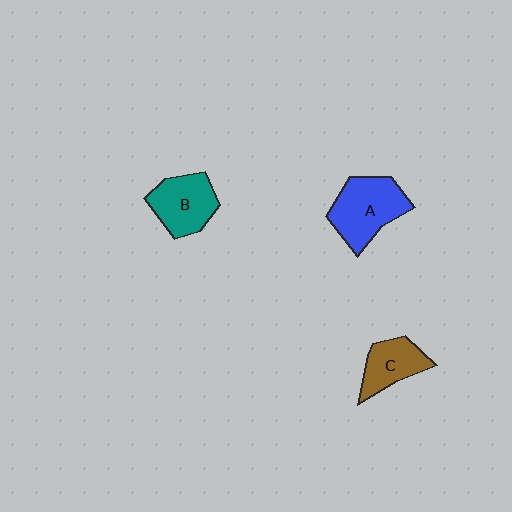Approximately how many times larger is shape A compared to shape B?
Approximately 1.2 times.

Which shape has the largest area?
Shape A (blue).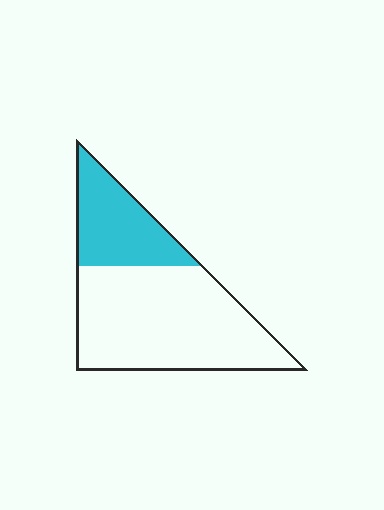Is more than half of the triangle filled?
No.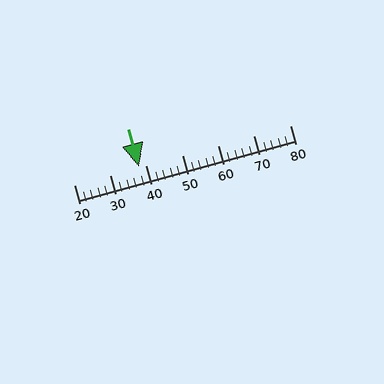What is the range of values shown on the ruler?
The ruler shows values from 20 to 80.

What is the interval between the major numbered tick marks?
The major tick marks are spaced 10 units apart.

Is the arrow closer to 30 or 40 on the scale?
The arrow is closer to 40.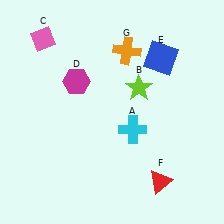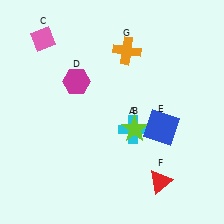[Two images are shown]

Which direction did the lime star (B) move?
The lime star (B) moved down.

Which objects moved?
The objects that moved are: the lime star (B), the blue square (E).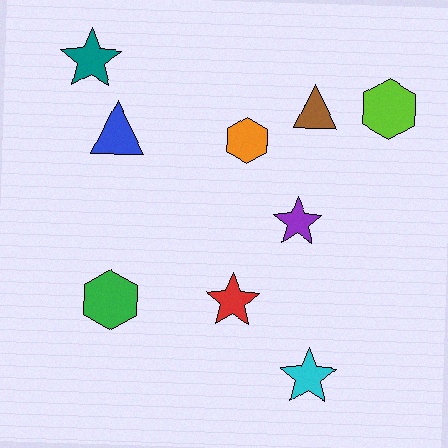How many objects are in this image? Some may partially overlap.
There are 9 objects.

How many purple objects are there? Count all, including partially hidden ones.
There is 1 purple object.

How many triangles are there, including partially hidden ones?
There are 2 triangles.